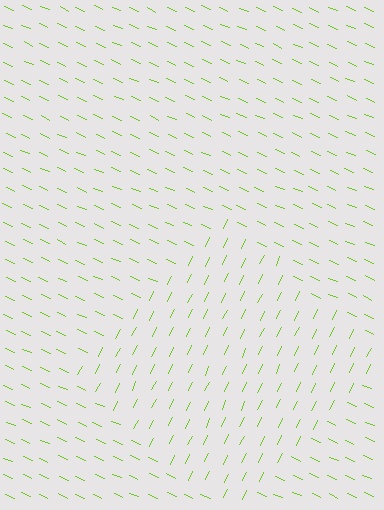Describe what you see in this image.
The image is filled with small lime line segments. A diamond region in the image has lines oriented differently from the surrounding lines, creating a visible texture boundary.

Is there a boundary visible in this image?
Yes, there is a texture boundary formed by a change in line orientation.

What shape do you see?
I see a diamond.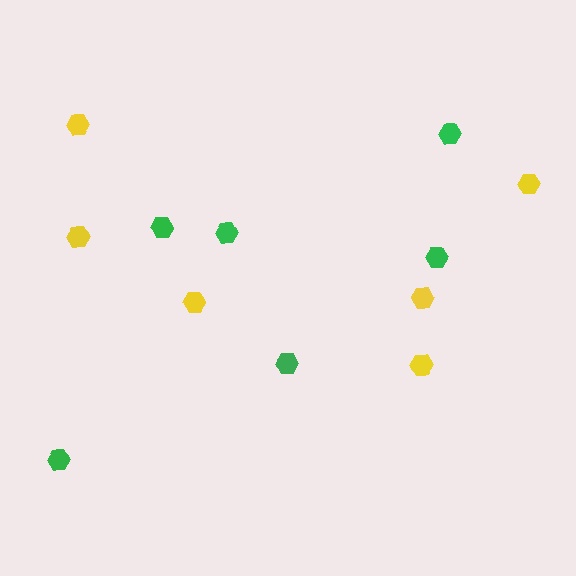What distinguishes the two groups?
There are 2 groups: one group of yellow hexagons (6) and one group of green hexagons (6).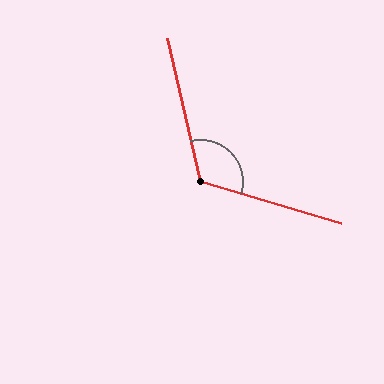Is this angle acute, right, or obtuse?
It is obtuse.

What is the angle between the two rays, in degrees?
Approximately 120 degrees.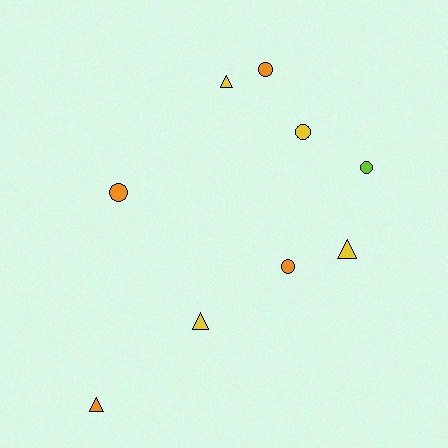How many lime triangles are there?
There are no lime triangles.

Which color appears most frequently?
Orange, with 4 objects.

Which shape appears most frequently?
Circle, with 5 objects.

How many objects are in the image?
There are 9 objects.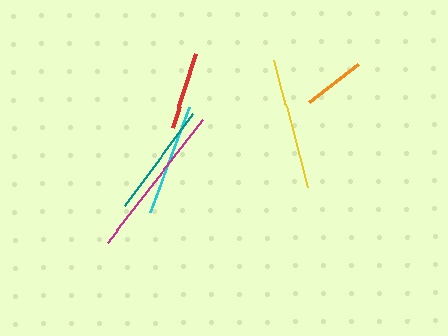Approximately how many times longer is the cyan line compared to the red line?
The cyan line is approximately 1.4 times the length of the red line.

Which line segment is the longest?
The magenta line is the longest at approximately 156 pixels.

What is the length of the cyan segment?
The cyan segment is approximately 111 pixels long.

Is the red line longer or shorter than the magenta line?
The magenta line is longer than the red line.